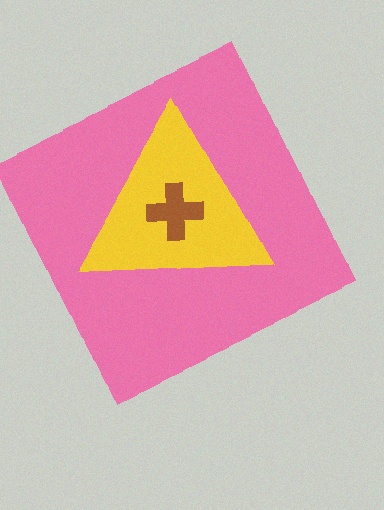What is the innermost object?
The brown cross.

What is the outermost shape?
The pink square.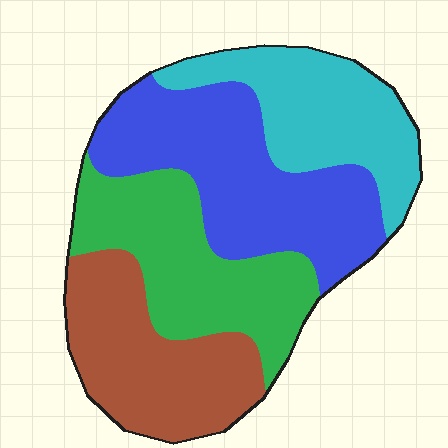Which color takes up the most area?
Blue, at roughly 30%.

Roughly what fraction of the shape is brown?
Brown covers 23% of the shape.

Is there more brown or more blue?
Blue.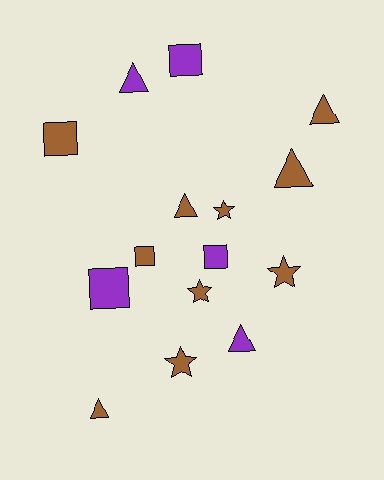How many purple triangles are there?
There are 2 purple triangles.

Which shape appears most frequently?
Triangle, with 6 objects.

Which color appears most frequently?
Brown, with 10 objects.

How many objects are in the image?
There are 15 objects.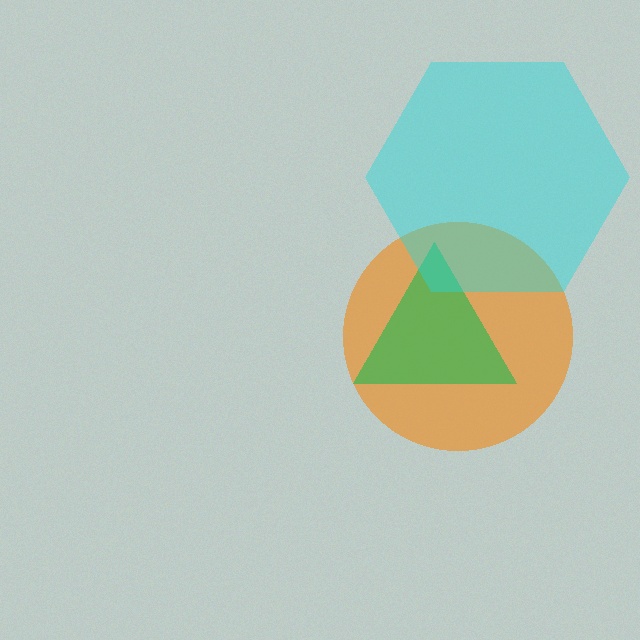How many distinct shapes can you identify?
There are 3 distinct shapes: an orange circle, a green triangle, a cyan hexagon.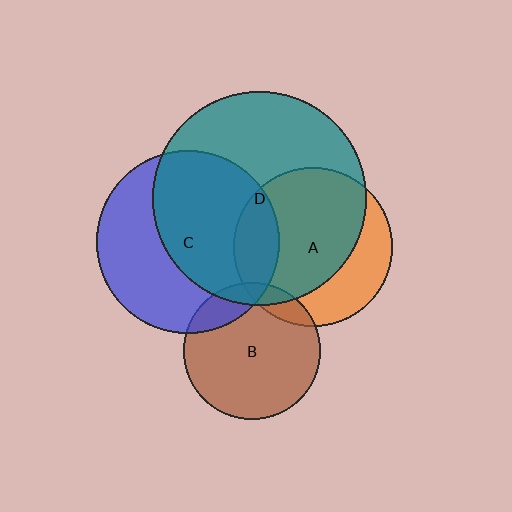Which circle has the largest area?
Circle D (teal).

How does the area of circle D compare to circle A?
Approximately 1.8 times.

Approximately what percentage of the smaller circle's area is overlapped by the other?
Approximately 20%.